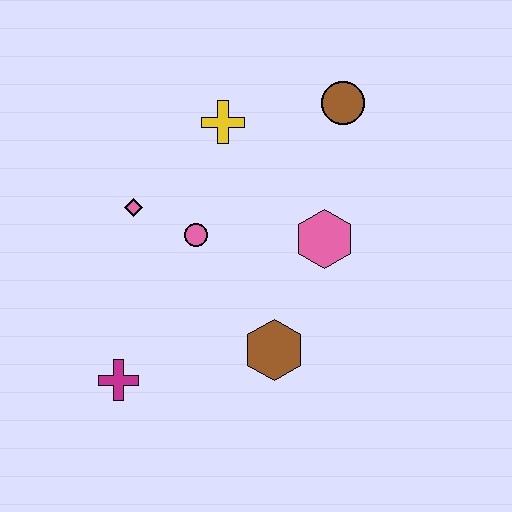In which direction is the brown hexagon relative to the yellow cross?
The brown hexagon is below the yellow cross.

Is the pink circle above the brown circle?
No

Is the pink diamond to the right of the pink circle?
No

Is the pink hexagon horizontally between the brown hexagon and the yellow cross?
No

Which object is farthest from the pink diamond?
The brown circle is farthest from the pink diamond.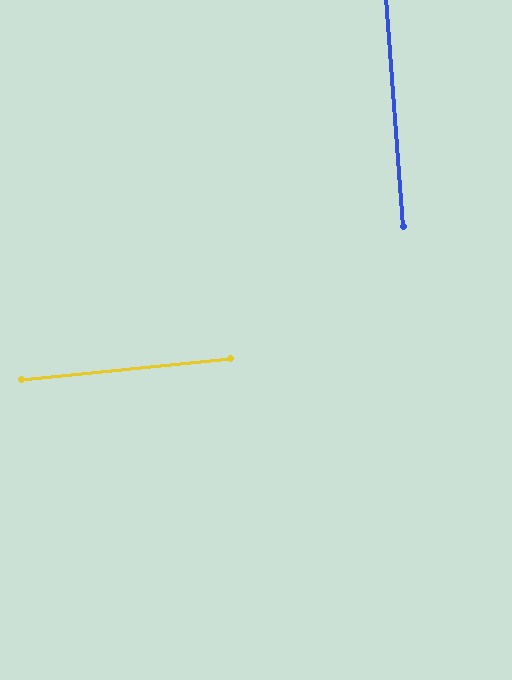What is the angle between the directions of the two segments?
Approximately 89 degrees.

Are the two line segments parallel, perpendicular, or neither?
Perpendicular — they meet at approximately 89°.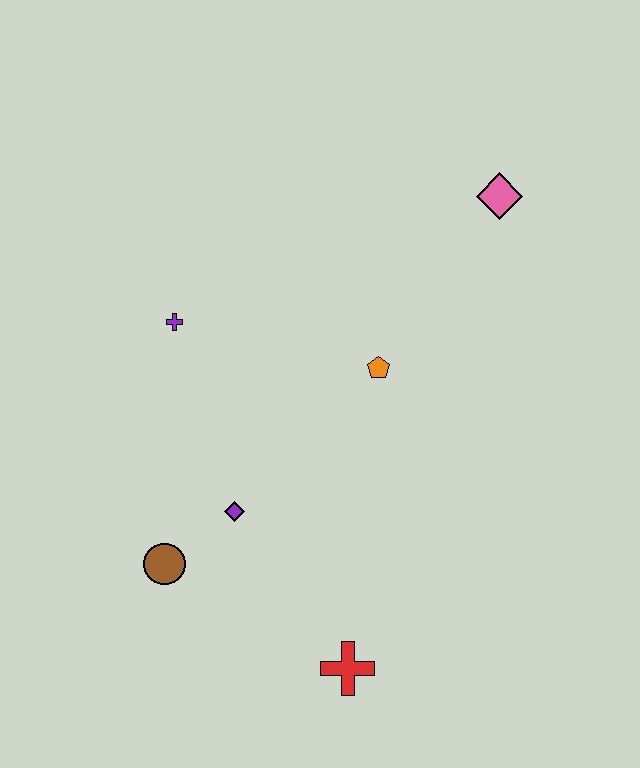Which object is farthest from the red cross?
The pink diamond is farthest from the red cross.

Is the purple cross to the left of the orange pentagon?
Yes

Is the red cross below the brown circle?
Yes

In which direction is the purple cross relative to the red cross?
The purple cross is above the red cross.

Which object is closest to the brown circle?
The purple diamond is closest to the brown circle.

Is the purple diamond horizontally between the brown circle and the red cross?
Yes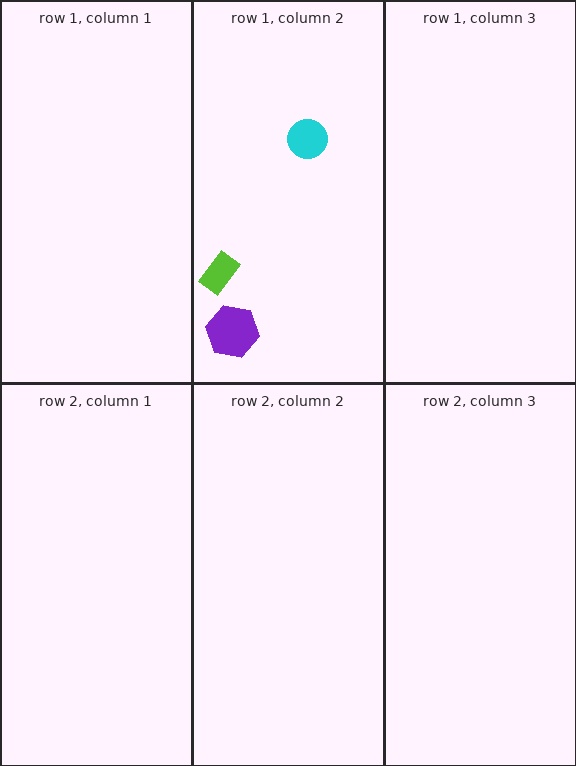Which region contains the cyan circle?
The row 1, column 2 region.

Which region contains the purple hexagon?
The row 1, column 2 region.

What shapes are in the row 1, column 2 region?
The purple hexagon, the lime rectangle, the cyan circle.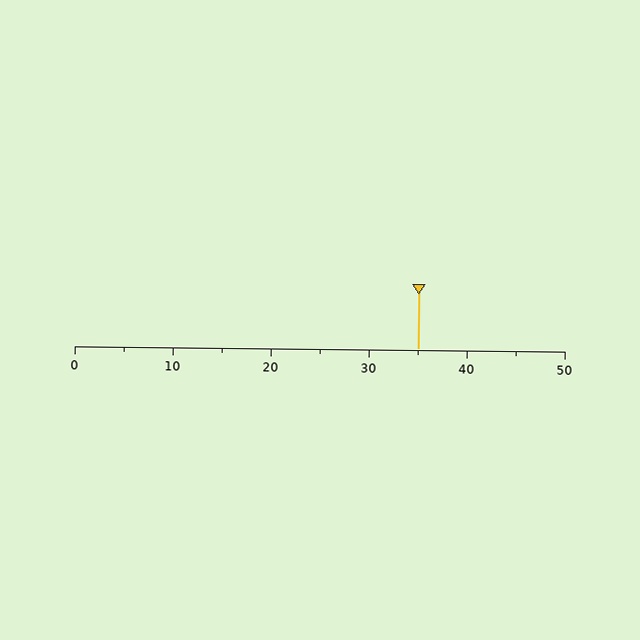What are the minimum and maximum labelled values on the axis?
The axis runs from 0 to 50.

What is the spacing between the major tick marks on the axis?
The major ticks are spaced 10 apart.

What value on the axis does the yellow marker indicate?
The marker indicates approximately 35.